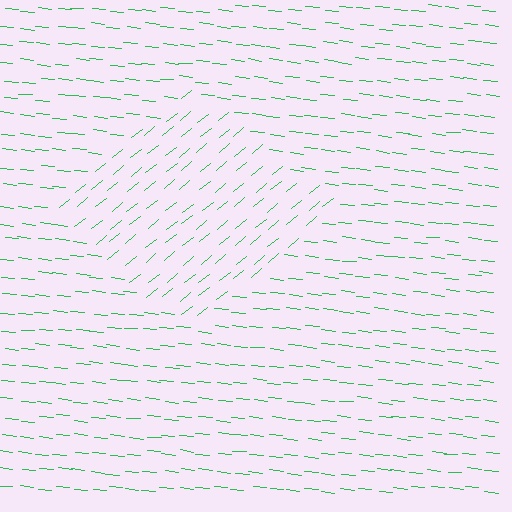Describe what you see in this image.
The image is filled with small green line segments. A diamond region in the image has lines oriented differently from the surrounding lines, creating a visible texture boundary.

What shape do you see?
I see a diamond.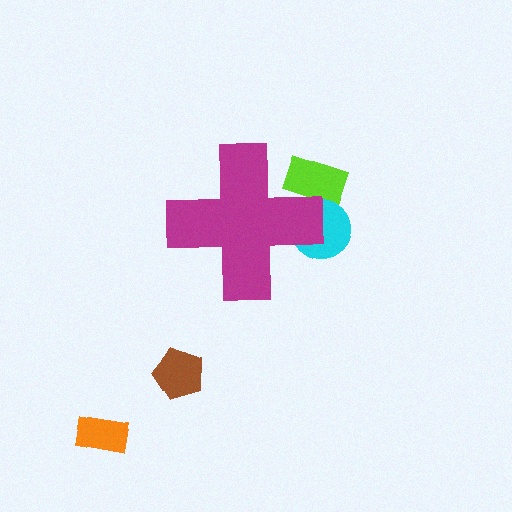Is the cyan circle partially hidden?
Yes, the cyan circle is partially hidden behind the magenta cross.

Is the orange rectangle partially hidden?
No, the orange rectangle is fully visible.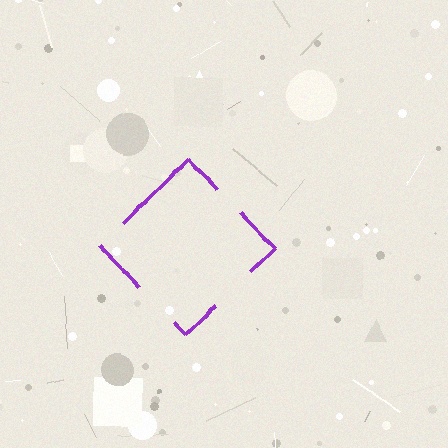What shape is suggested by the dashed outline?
The dashed outline suggests a diamond.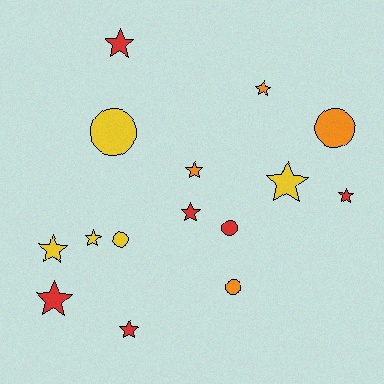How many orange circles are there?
There are 2 orange circles.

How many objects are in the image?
There are 15 objects.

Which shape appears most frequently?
Star, with 10 objects.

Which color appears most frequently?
Red, with 6 objects.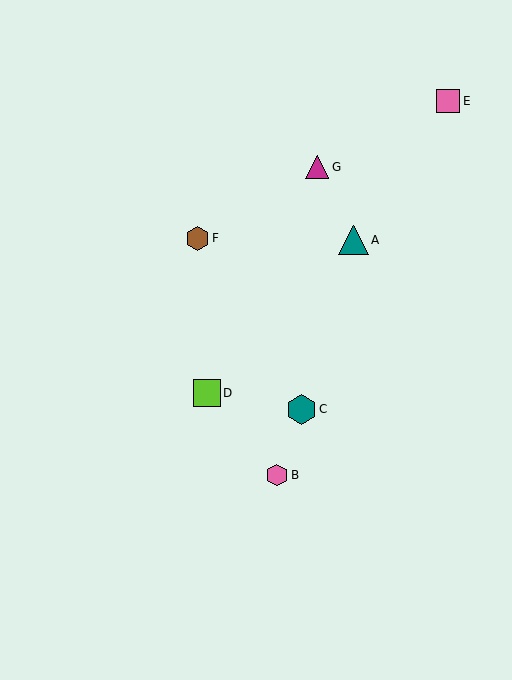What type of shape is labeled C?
Shape C is a teal hexagon.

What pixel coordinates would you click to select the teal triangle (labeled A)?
Click at (353, 240) to select the teal triangle A.